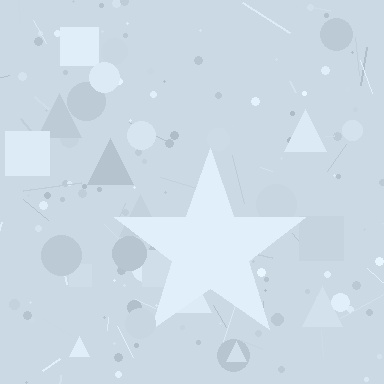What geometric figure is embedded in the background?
A star is embedded in the background.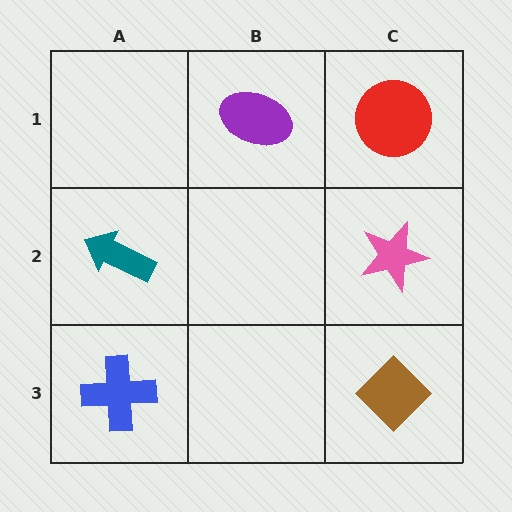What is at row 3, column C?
A brown diamond.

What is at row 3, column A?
A blue cross.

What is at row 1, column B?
A purple ellipse.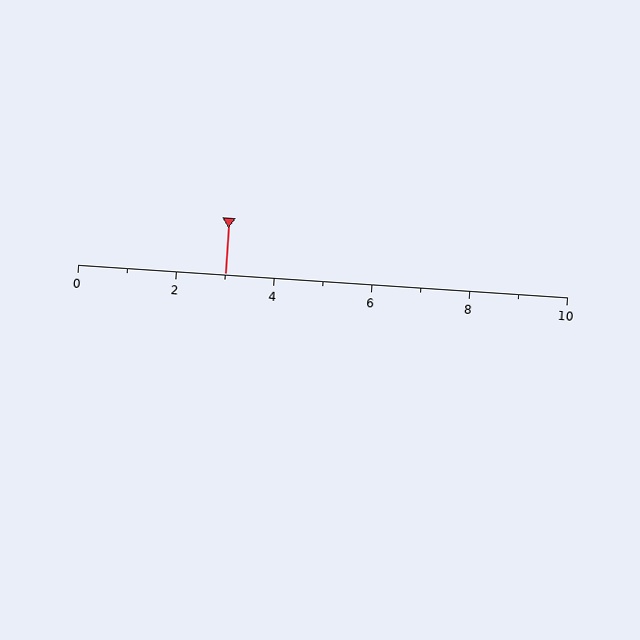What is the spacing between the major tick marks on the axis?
The major ticks are spaced 2 apart.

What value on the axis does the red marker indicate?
The marker indicates approximately 3.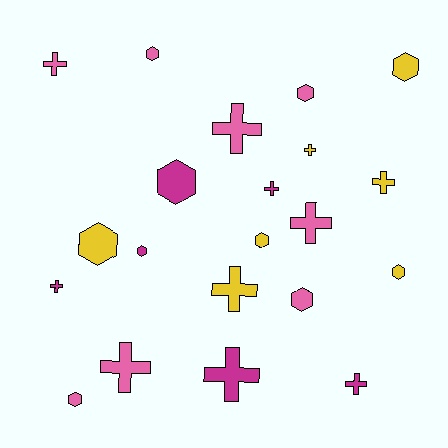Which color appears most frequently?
Pink, with 8 objects.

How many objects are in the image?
There are 21 objects.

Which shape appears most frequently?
Cross, with 11 objects.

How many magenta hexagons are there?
There are 2 magenta hexagons.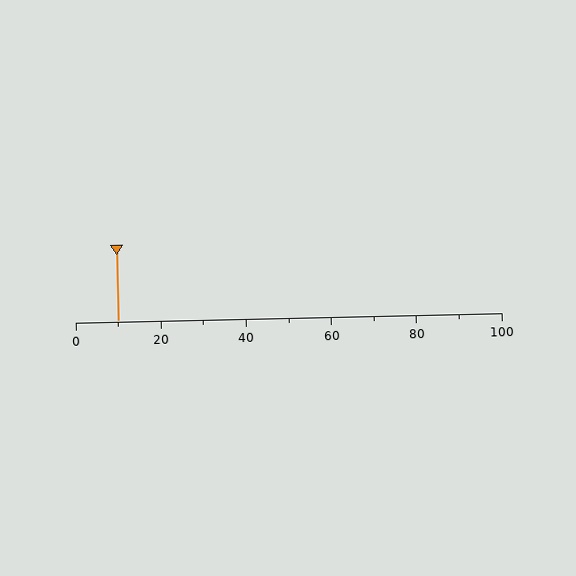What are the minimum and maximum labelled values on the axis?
The axis runs from 0 to 100.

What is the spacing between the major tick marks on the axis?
The major ticks are spaced 20 apart.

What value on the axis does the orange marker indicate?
The marker indicates approximately 10.